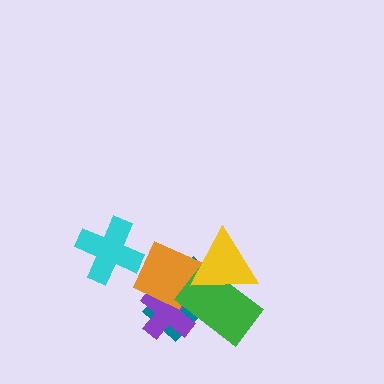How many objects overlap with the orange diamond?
5 objects overlap with the orange diamond.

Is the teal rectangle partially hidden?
Yes, it is partially covered by another shape.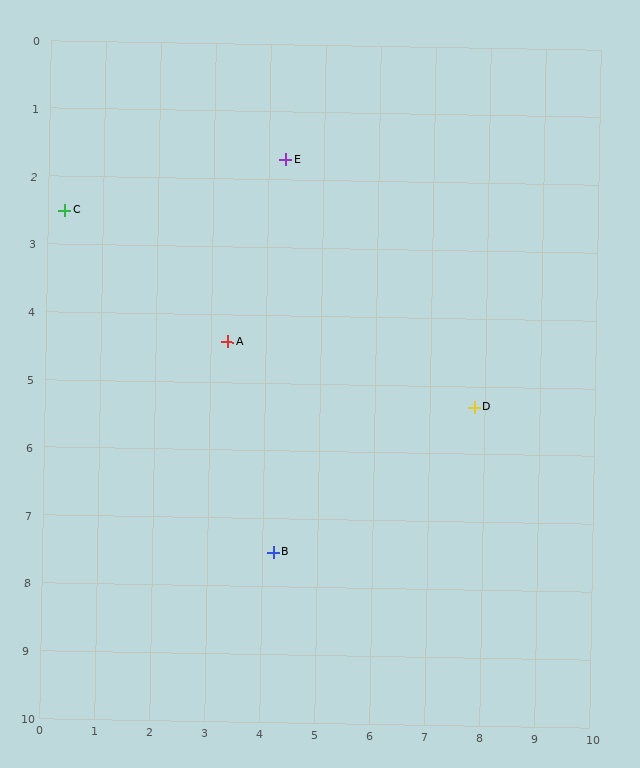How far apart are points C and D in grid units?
Points C and D are about 8.0 grid units apart.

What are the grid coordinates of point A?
Point A is at approximately (3.3, 4.4).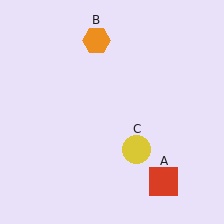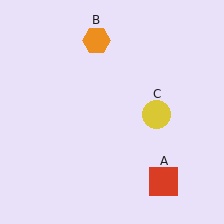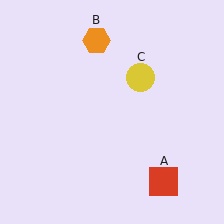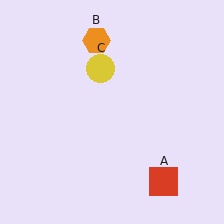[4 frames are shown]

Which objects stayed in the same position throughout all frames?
Red square (object A) and orange hexagon (object B) remained stationary.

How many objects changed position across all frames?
1 object changed position: yellow circle (object C).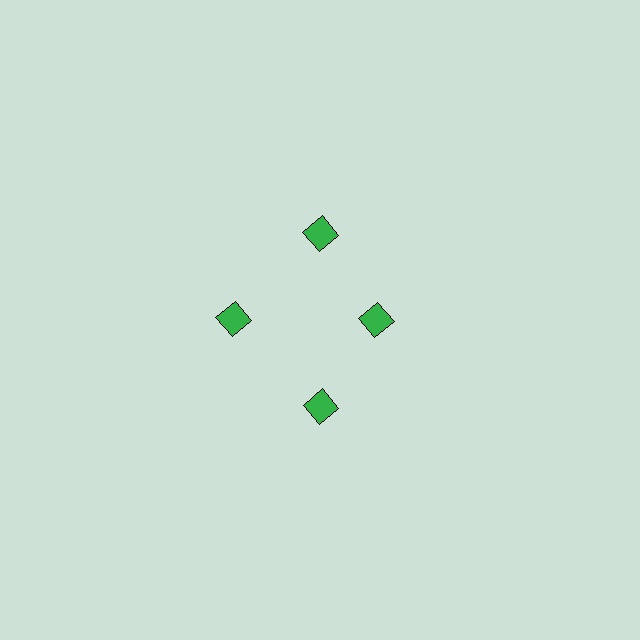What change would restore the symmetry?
The symmetry would be restored by moving it outward, back onto the ring so that all 4 diamonds sit at equal angles and equal distance from the center.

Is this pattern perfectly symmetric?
No. The 4 green diamonds are arranged in a ring, but one element near the 3 o'clock position is pulled inward toward the center, breaking the 4-fold rotational symmetry.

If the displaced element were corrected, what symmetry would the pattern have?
It would have 4-fold rotational symmetry — the pattern would map onto itself every 90 degrees.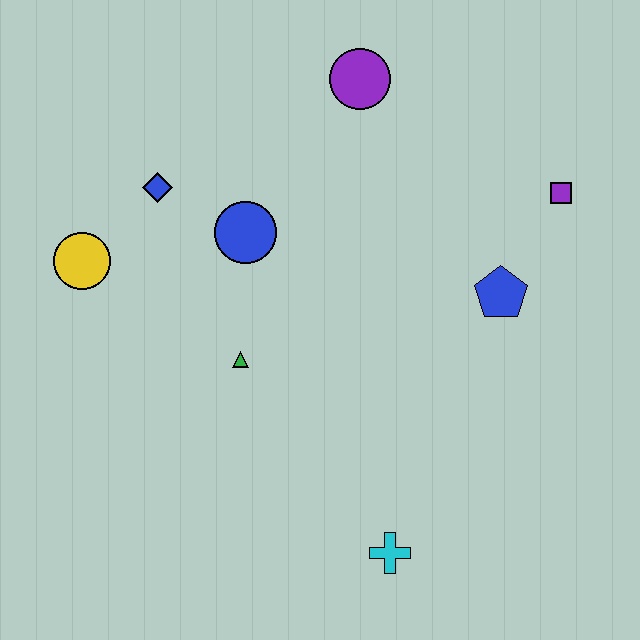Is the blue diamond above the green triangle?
Yes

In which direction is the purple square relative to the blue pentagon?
The purple square is above the blue pentagon.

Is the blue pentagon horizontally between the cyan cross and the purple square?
Yes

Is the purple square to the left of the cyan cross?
No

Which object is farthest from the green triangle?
The purple square is farthest from the green triangle.